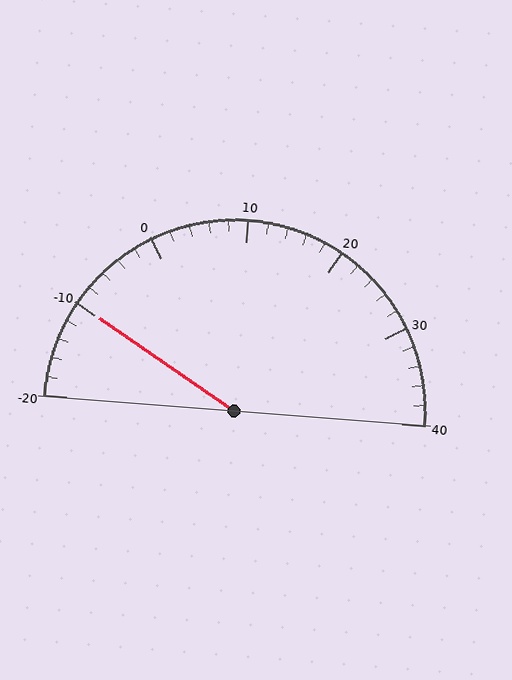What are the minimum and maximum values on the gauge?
The gauge ranges from -20 to 40.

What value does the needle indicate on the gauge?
The needle indicates approximately -10.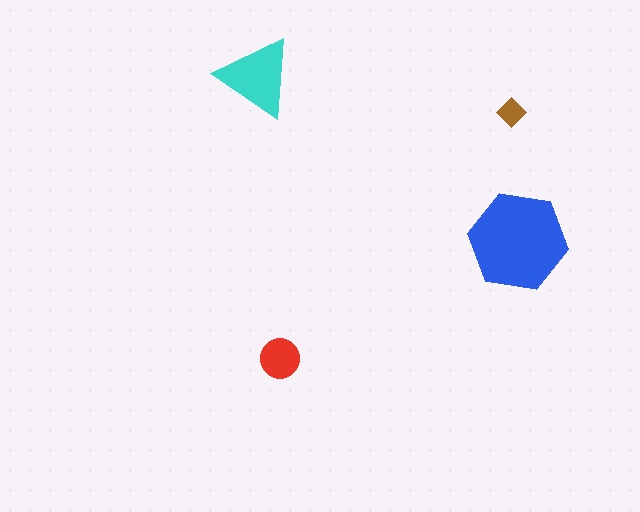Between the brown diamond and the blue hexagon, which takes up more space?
The blue hexagon.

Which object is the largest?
The blue hexagon.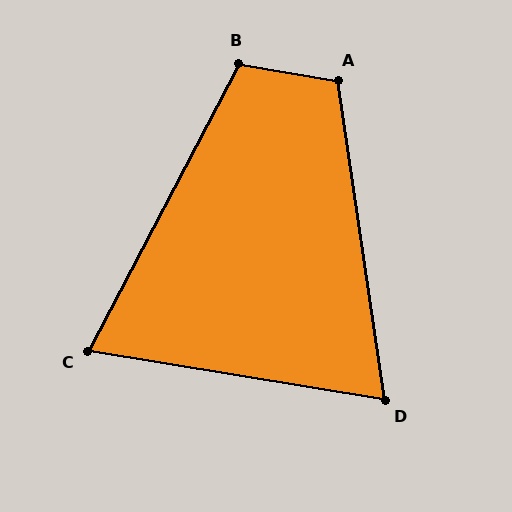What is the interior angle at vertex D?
Approximately 72 degrees (acute).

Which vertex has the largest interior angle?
A, at approximately 108 degrees.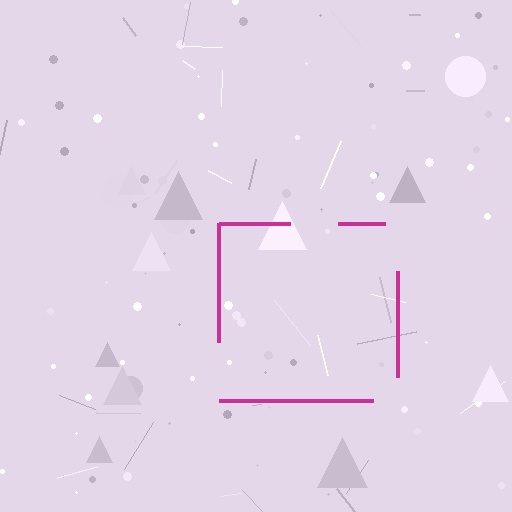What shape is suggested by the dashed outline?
The dashed outline suggests a square.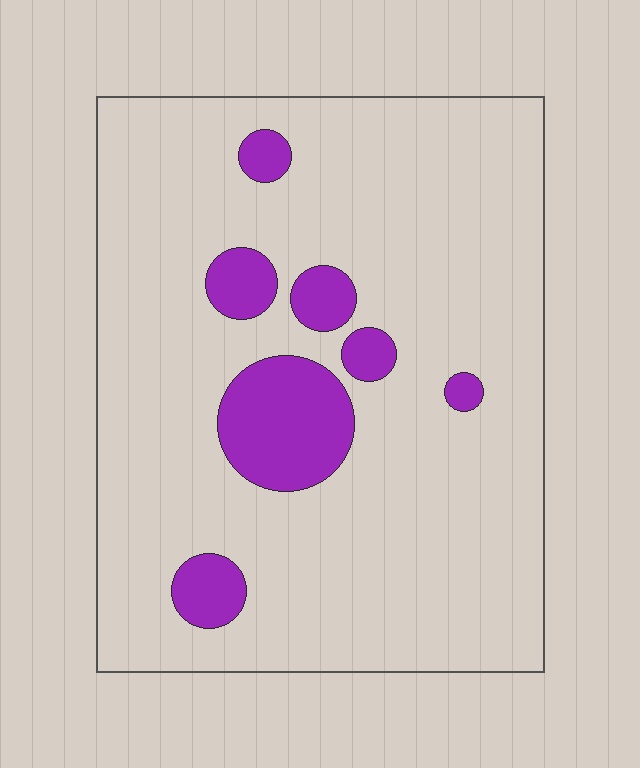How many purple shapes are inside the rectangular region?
7.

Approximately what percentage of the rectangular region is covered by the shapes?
Approximately 15%.